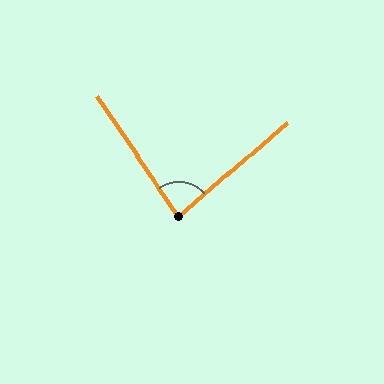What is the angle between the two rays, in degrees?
Approximately 83 degrees.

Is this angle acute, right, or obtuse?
It is acute.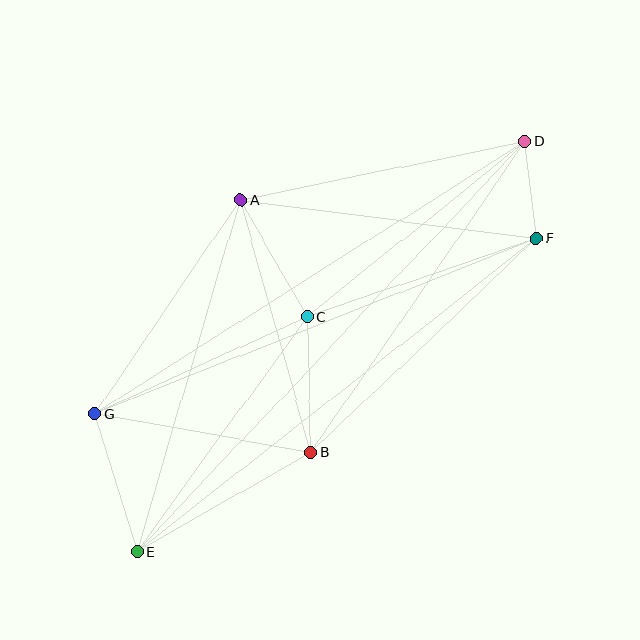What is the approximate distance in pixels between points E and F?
The distance between E and F is approximately 507 pixels.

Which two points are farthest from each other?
Points D and E are farthest from each other.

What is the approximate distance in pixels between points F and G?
The distance between F and G is approximately 474 pixels.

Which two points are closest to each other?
Points D and F are closest to each other.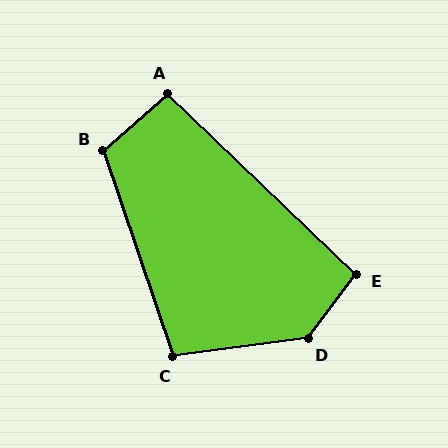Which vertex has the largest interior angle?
D, at approximately 135 degrees.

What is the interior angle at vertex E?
Approximately 96 degrees (obtuse).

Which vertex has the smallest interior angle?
A, at approximately 95 degrees.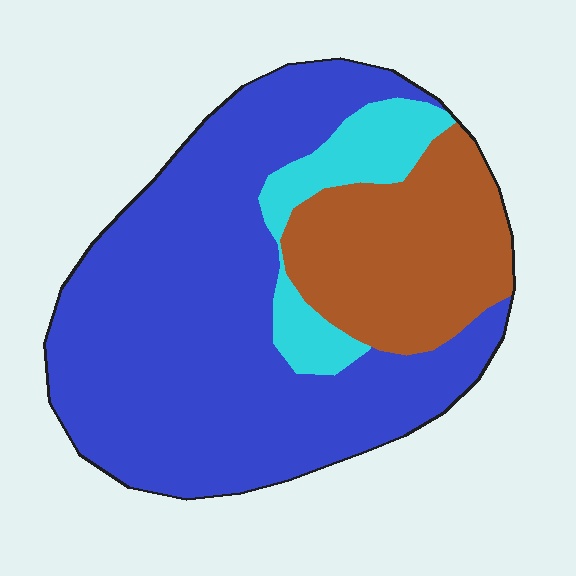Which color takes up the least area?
Cyan, at roughly 10%.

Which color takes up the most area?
Blue, at roughly 65%.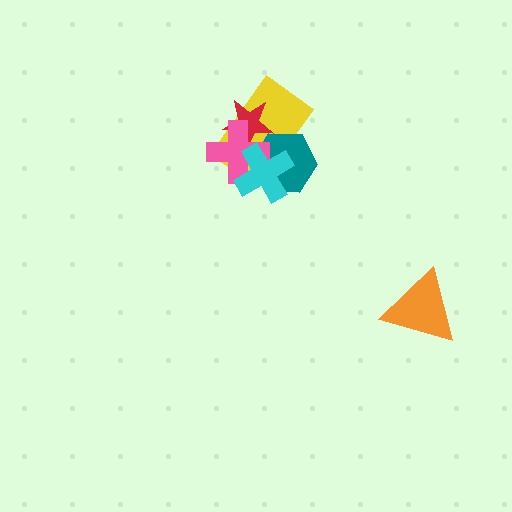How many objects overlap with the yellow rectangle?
4 objects overlap with the yellow rectangle.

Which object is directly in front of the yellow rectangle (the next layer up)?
The red star is directly in front of the yellow rectangle.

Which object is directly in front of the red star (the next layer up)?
The teal hexagon is directly in front of the red star.